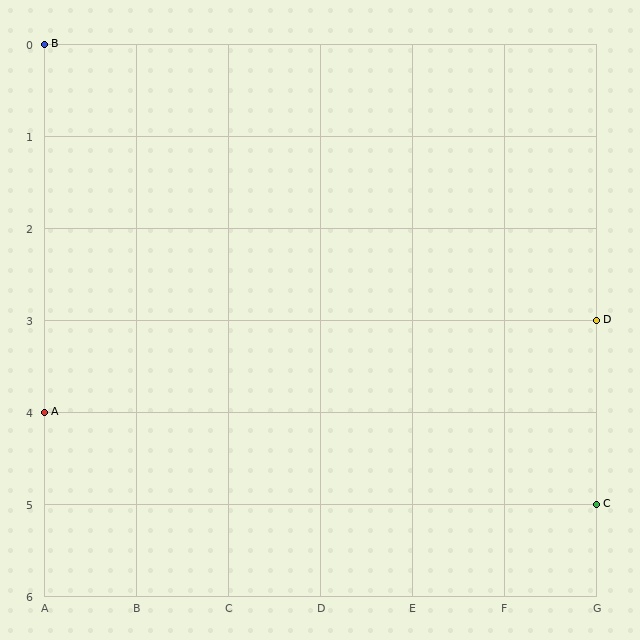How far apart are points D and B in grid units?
Points D and B are 6 columns and 3 rows apart (about 6.7 grid units diagonally).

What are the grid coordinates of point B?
Point B is at grid coordinates (A, 0).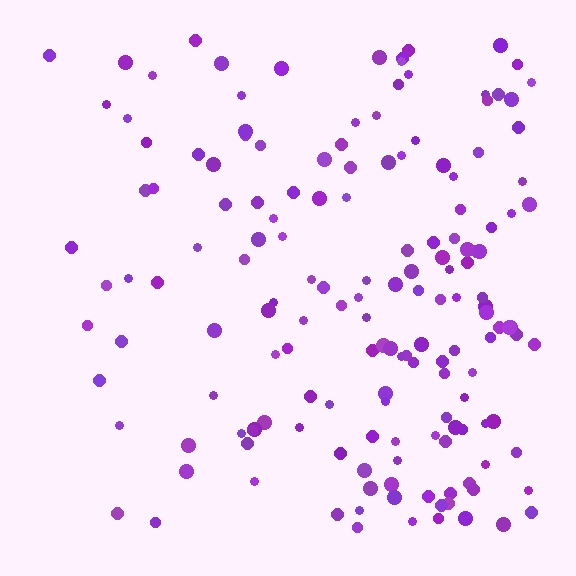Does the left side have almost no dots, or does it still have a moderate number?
Still a moderate number, just noticeably fewer than the right.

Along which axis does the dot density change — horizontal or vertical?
Horizontal.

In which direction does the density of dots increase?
From left to right, with the right side densest.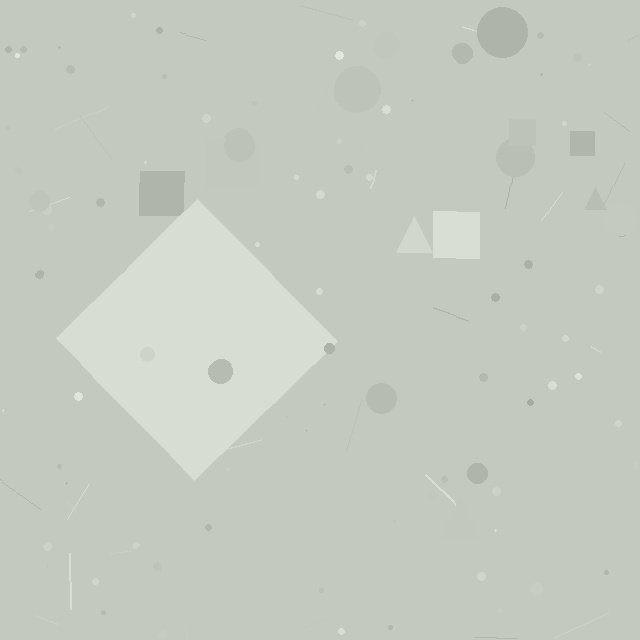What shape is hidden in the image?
A diamond is hidden in the image.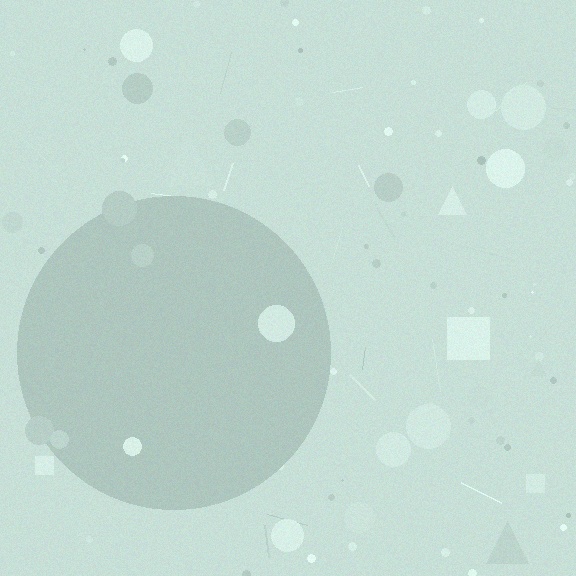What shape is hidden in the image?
A circle is hidden in the image.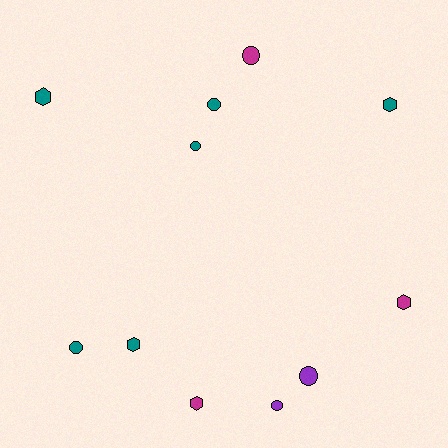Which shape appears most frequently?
Circle, with 6 objects.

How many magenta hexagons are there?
There are 2 magenta hexagons.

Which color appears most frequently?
Teal, with 6 objects.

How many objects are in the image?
There are 11 objects.